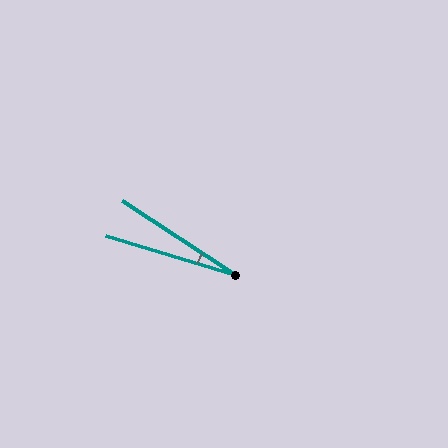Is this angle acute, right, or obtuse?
It is acute.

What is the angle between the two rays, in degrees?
Approximately 16 degrees.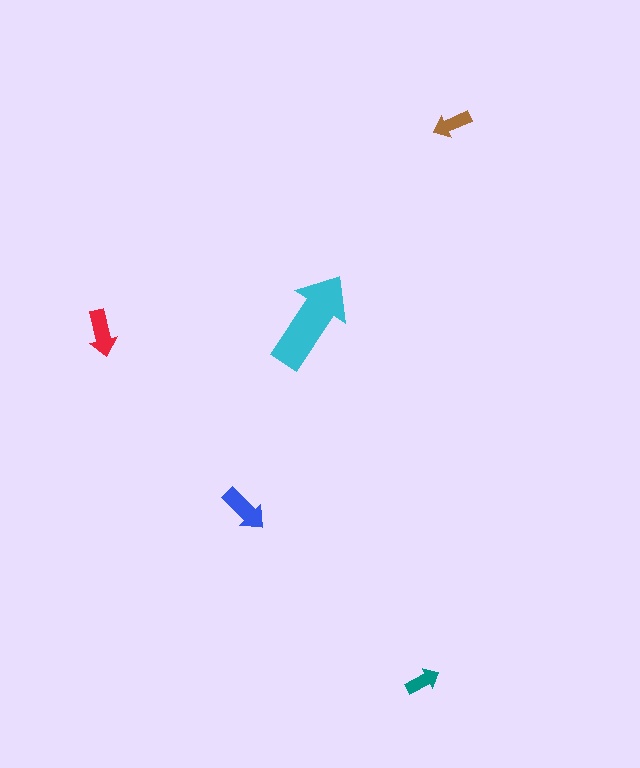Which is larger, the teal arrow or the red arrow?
The red one.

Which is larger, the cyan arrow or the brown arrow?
The cyan one.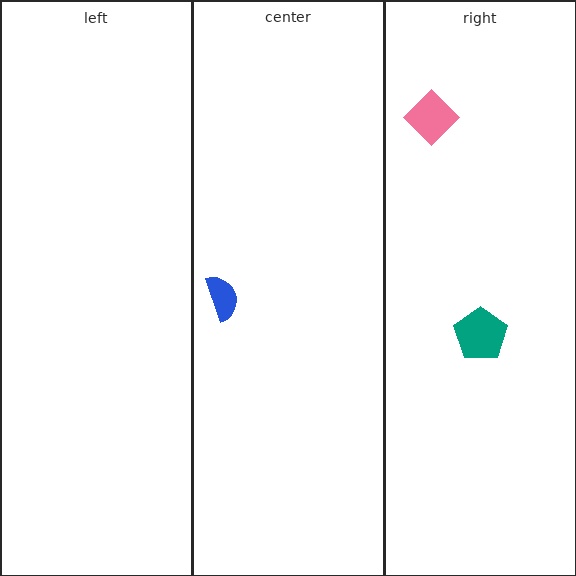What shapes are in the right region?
The teal pentagon, the pink diamond.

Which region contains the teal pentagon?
The right region.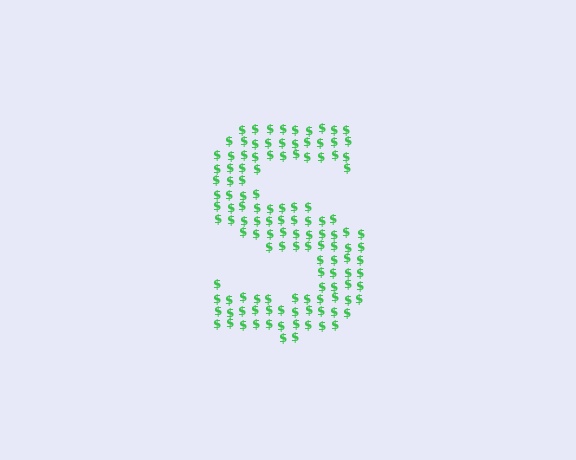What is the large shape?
The large shape is the letter S.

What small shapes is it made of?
It is made of small dollar signs.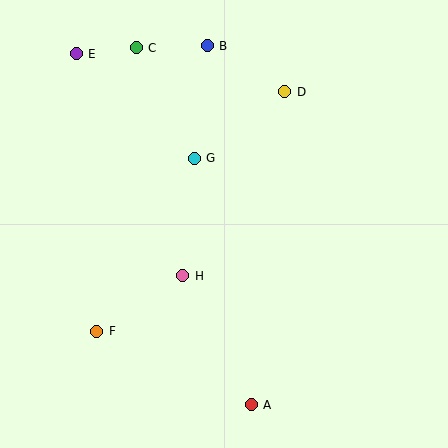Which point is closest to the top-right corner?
Point D is closest to the top-right corner.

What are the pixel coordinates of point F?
Point F is at (97, 331).